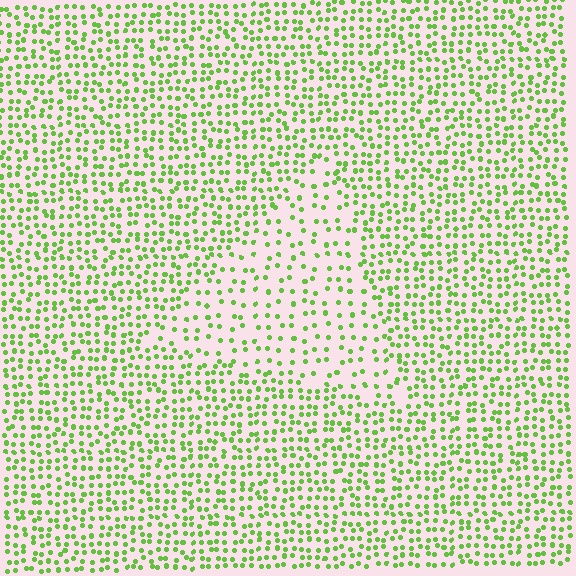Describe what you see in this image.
The image contains small lime elements arranged at two different densities. A triangle-shaped region is visible where the elements are less densely packed than the surrounding area.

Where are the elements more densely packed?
The elements are more densely packed outside the triangle boundary.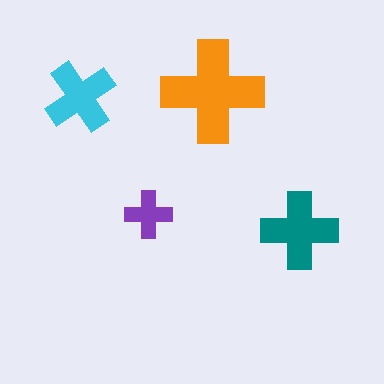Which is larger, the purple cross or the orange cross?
The orange one.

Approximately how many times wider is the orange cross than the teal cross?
About 1.5 times wider.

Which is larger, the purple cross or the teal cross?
The teal one.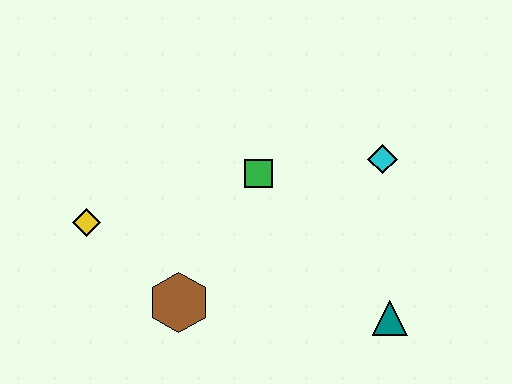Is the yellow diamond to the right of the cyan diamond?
No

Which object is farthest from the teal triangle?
The yellow diamond is farthest from the teal triangle.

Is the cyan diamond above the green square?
Yes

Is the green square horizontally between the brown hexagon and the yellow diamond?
No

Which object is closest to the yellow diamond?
The brown hexagon is closest to the yellow diamond.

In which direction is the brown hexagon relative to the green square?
The brown hexagon is below the green square.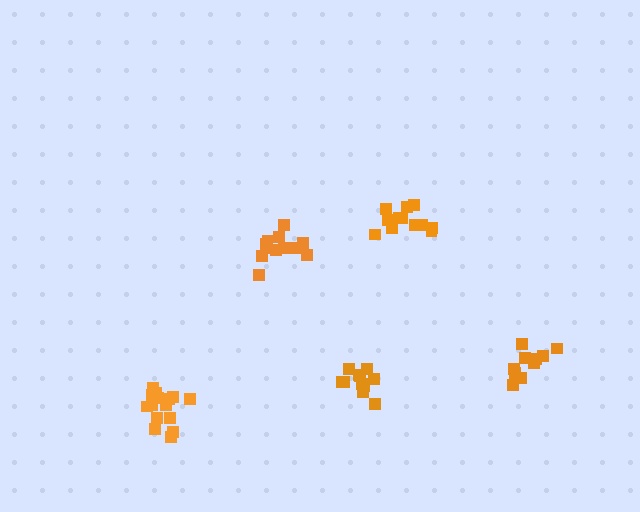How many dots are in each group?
Group 1: 15 dots, Group 2: 11 dots, Group 3: 11 dots, Group 4: 12 dots, Group 5: 12 dots (61 total).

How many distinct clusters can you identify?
There are 5 distinct clusters.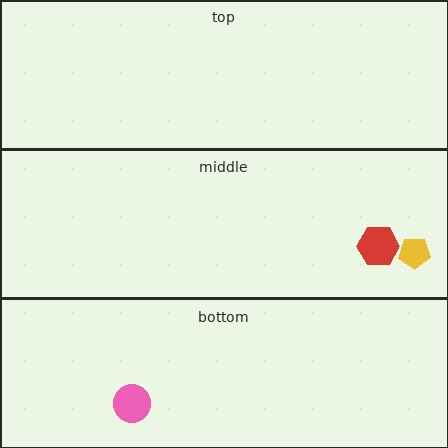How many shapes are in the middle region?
2.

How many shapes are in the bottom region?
1.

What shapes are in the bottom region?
The pink circle.